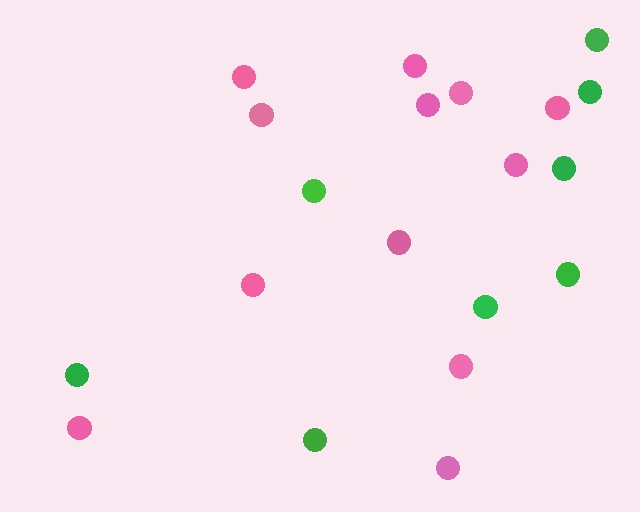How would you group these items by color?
There are 2 groups: one group of pink circles (12) and one group of green circles (8).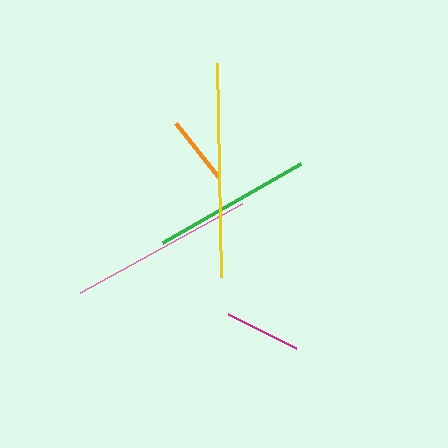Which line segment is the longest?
The yellow line is the longest at approximately 214 pixels.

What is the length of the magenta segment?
The magenta segment is approximately 75 pixels long.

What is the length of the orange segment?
The orange segment is approximately 70 pixels long.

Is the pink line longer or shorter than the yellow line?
The yellow line is longer than the pink line.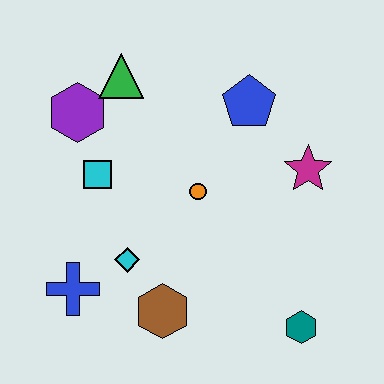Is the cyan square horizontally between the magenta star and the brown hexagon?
No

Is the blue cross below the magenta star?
Yes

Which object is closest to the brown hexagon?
The cyan diamond is closest to the brown hexagon.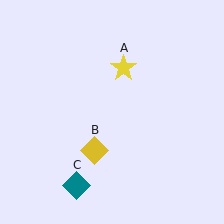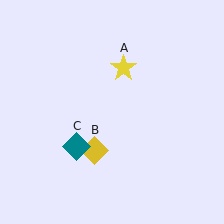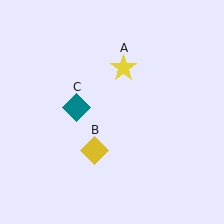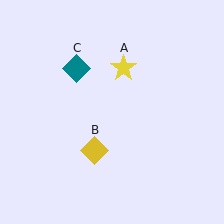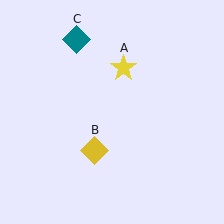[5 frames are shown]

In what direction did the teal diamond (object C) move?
The teal diamond (object C) moved up.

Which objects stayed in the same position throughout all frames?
Yellow star (object A) and yellow diamond (object B) remained stationary.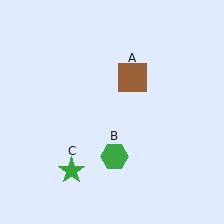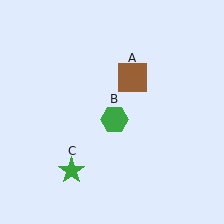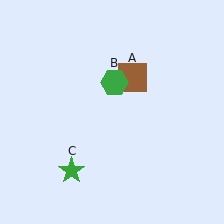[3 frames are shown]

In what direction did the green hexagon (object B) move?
The green hexagon (object B) moved up.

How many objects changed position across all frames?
1 object changed position: green hexagon (object B).